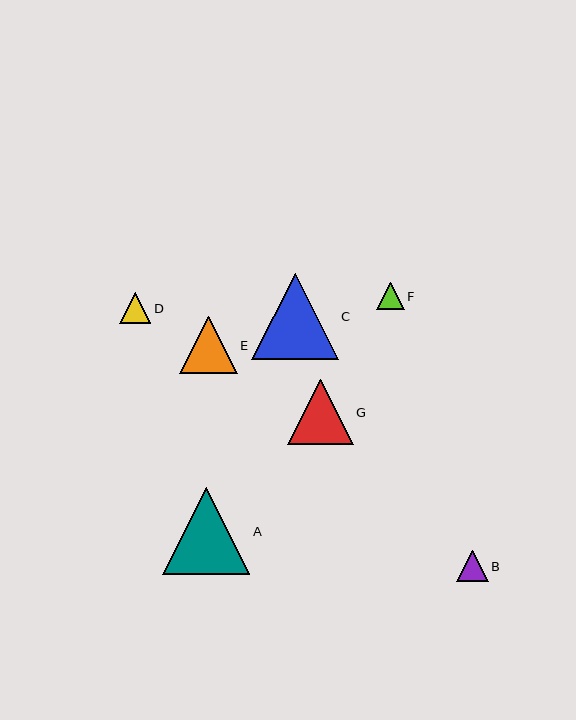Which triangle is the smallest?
Triangle F is the smallest with a size of approximately 28 pixels.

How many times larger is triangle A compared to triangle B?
Triangle A is approximately 2.8 times the size of triangle B.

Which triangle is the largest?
Triangle A is the largest with a size of approximately 87 pixels.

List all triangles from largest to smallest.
From largest to smallest: A, C, G, E, B, D, F.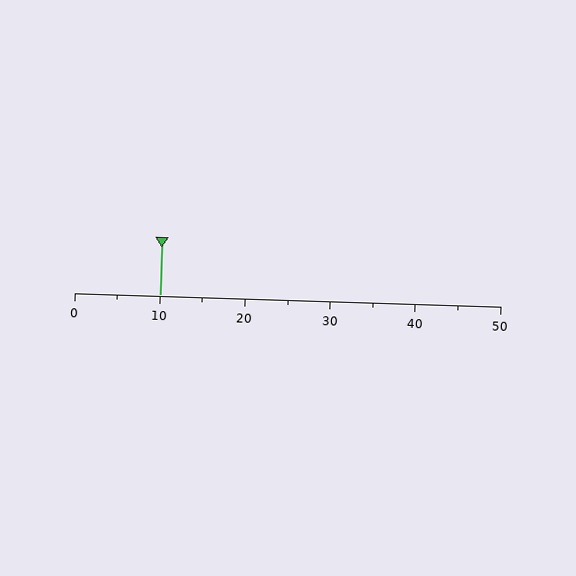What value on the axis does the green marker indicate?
The marker indicates approximately 10.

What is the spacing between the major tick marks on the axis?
The major ticks are spaced 10 apart.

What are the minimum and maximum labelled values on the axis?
The axis runs from 0 to 50.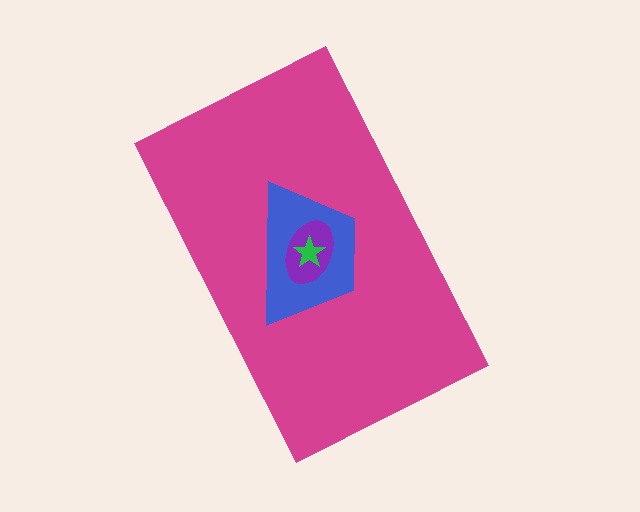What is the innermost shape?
The green star.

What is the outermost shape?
The magenta rectangle.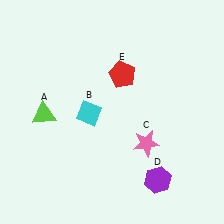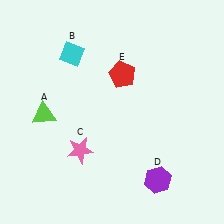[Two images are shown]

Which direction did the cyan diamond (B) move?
The cyan diamond (B) moved up.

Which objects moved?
The objects that moved are: the cyan diamond (B), the pink star (C).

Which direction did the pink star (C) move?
The pink star (C) moved left.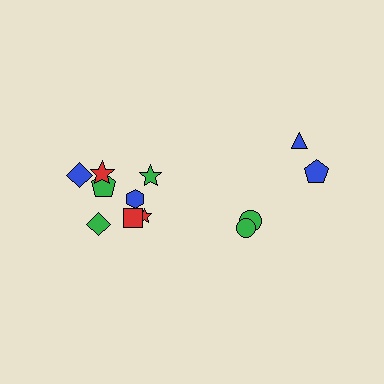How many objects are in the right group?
There are 4 objects.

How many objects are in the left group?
There are 8 objects.